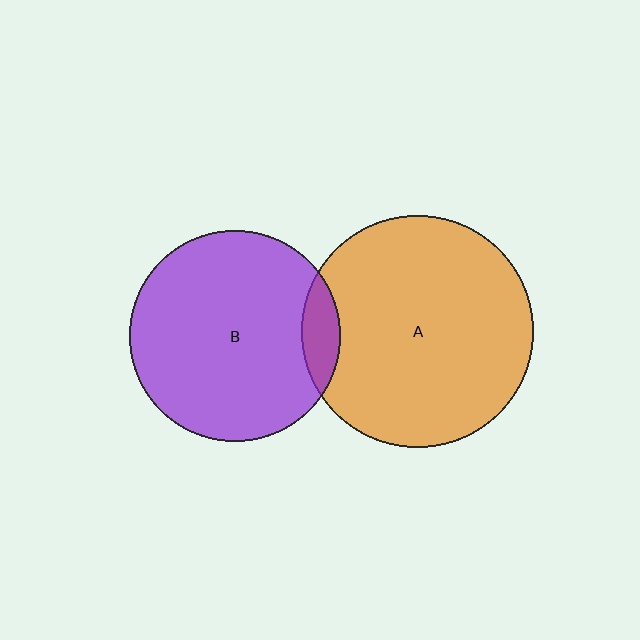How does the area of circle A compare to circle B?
Approximately 1.2 times.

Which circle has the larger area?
Circle A (orange).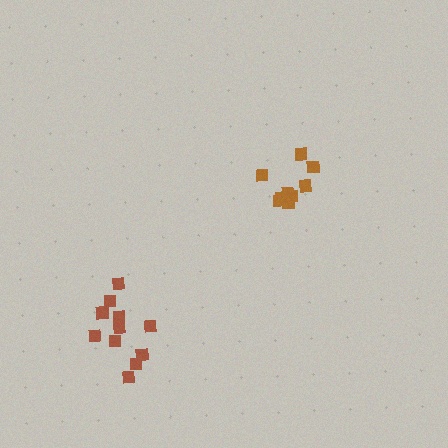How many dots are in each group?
Group 1: 9 dots, Group 2: 11 dots (20 total).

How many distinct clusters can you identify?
There are 2 distinct clusters.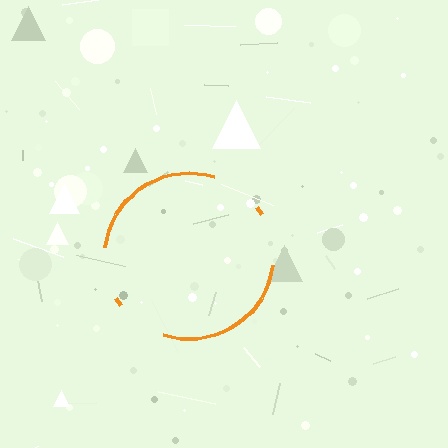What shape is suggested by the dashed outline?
The dashed outline suggests a circle.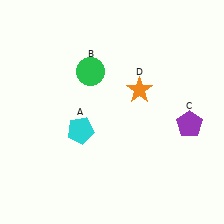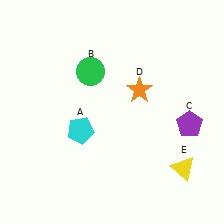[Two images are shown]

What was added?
A yellow triangle (E) was added in Image 2.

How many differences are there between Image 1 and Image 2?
There is 1 difference between the two images.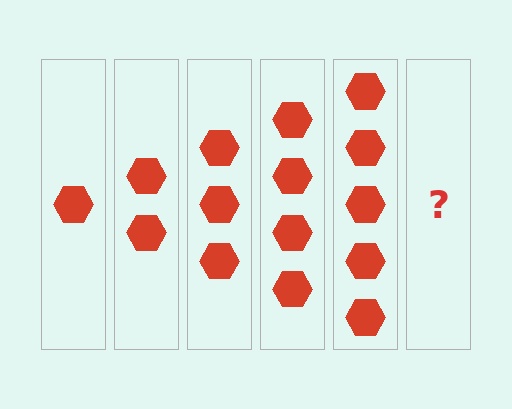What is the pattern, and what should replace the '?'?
The pattern is that each step adds one more hexagon. The '?' should be 6 hexagons.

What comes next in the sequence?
The next element should be 6 hexagons.